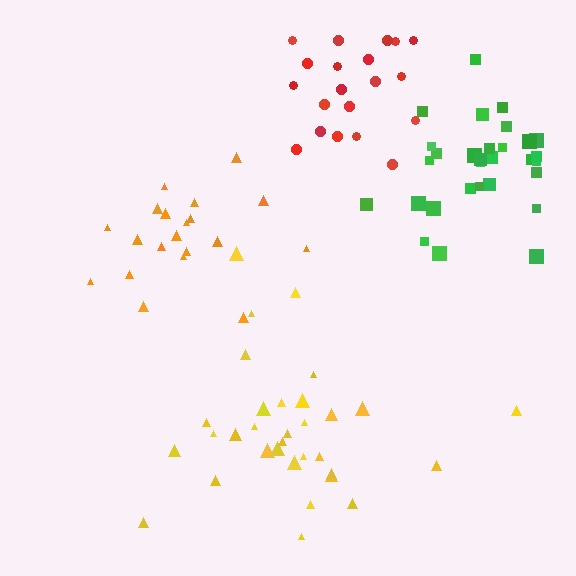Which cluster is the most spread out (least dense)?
Orange.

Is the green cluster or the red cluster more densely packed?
Green.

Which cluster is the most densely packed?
Green.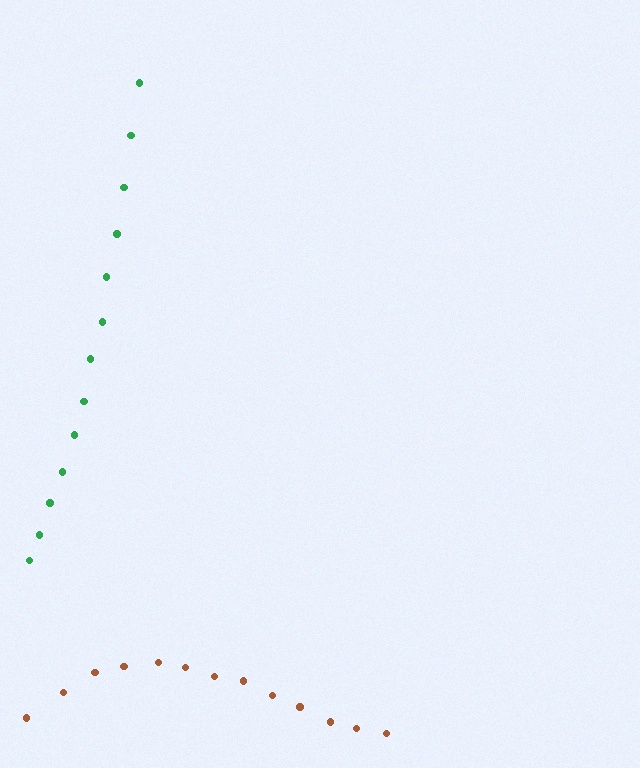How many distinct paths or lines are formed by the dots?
There are 2 distinct paths.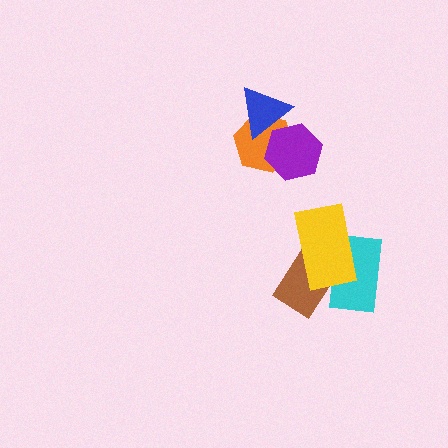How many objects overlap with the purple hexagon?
2 objects overlap with the purple hexagon.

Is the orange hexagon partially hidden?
Yes, it is partially covered by another shape.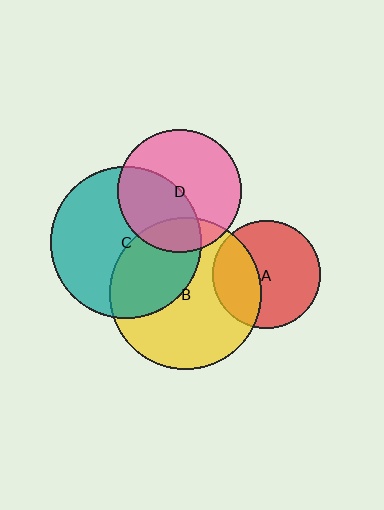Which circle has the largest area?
Circle B (yellow).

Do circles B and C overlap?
Yes.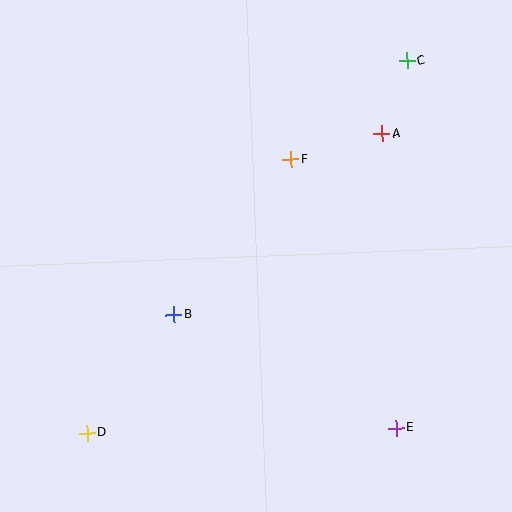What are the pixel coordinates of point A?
Point A is at (382, 134).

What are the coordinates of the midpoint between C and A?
The midpoint between C and A is at (394, 97).